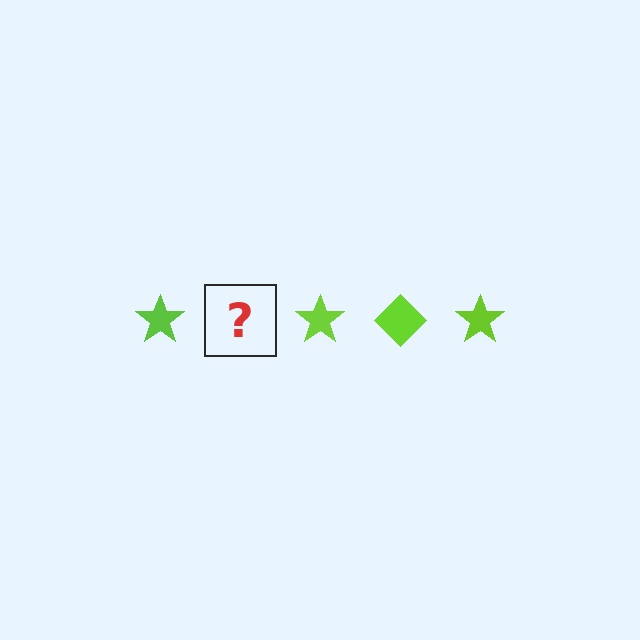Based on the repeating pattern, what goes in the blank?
The blank should be a lime diamond.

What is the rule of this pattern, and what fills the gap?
The rule is that the pattern cycles through star, diamond shapes in lime. The gap should be filled with a lime diamond.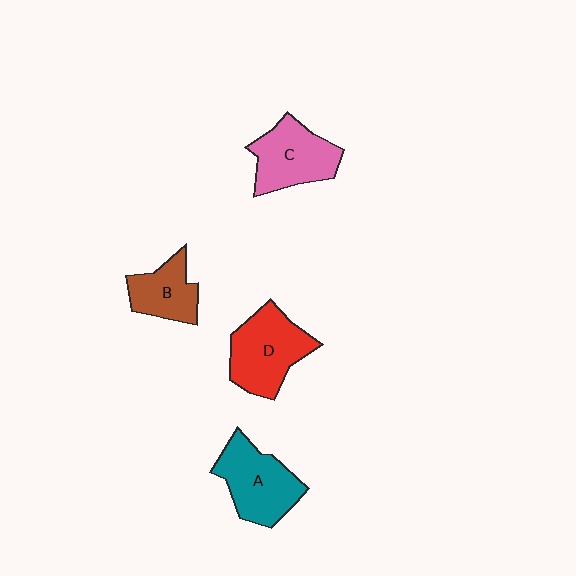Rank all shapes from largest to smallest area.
From largest to smallest: D (red), A (teal), C (pink), B (brown).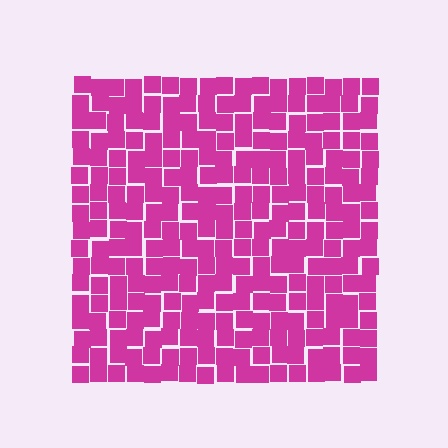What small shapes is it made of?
It is made of small squares.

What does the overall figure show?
The overall figure shows a square.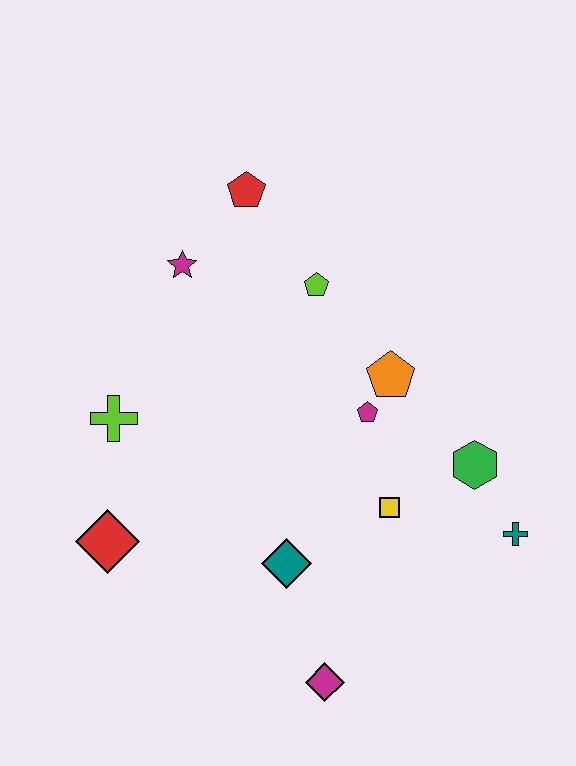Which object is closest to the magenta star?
The red pentagon is closest to the magenta star.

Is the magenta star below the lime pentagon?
No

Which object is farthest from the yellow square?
The red pentagon is farthest from the yellow square.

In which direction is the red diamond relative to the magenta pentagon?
The red diamond is to the left of the magenta pentagon.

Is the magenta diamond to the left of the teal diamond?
No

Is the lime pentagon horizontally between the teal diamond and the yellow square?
Yes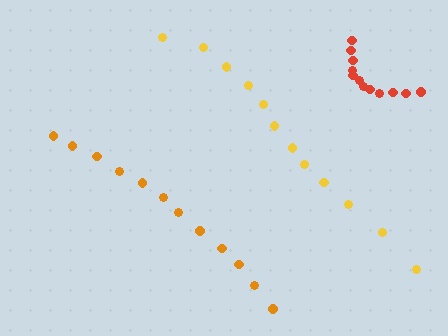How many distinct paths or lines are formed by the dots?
There are 3 distinct paths.